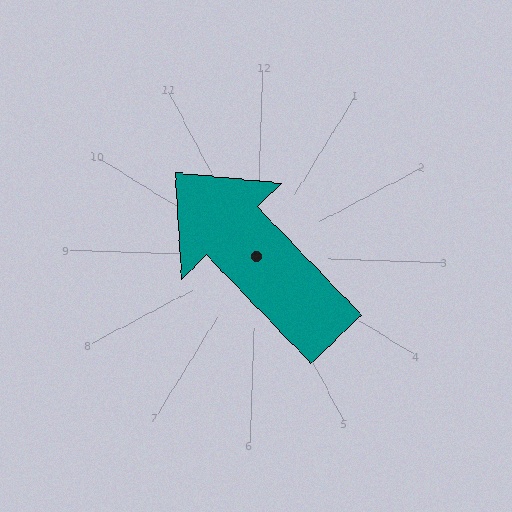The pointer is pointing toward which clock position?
Roughly 10 o'clock.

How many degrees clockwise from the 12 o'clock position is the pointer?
Approximately 314 degrees.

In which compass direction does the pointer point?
Northwest.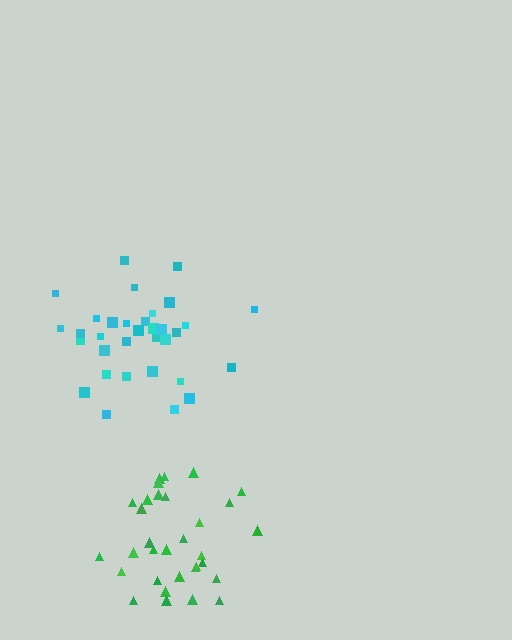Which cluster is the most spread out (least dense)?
Green.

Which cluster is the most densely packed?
Cyan.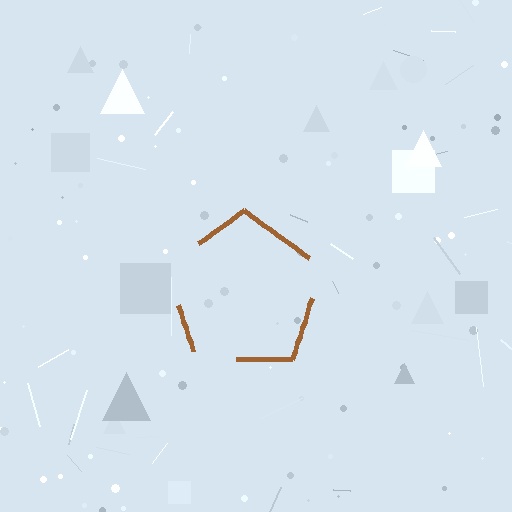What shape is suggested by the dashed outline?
The dashed outline suggests a pentagon.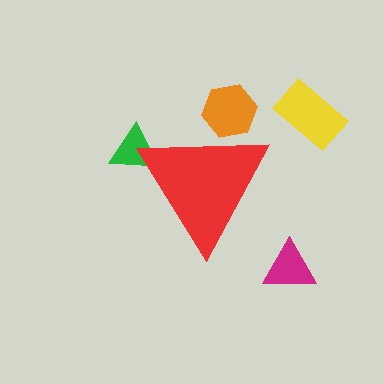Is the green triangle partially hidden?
Yes, the green triangle is partially hidden behind the red triangle.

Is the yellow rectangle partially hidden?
No, the yellow rectangle is fully visible.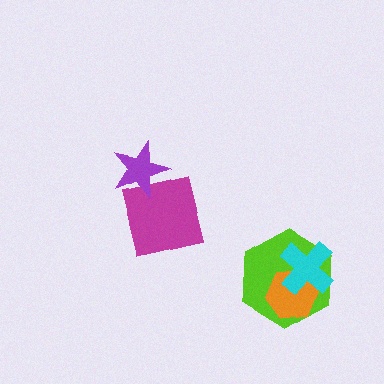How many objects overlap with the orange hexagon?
2 objects overlap with the orange hexagon.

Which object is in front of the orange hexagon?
The cyan cross is in front of the orange hexagon.